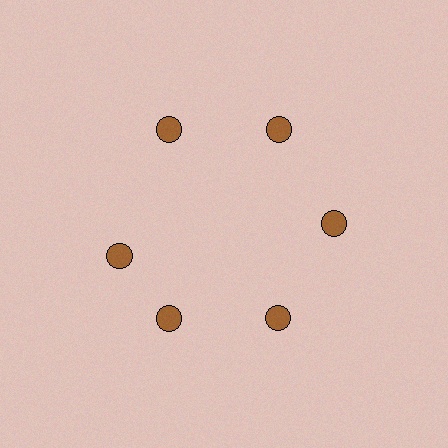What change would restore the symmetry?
The symmetry would be restored by rotating it back into even spacing with its neighbors so that all 6 circles sit at equal angles and equal distance from the center.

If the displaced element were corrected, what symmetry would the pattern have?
It would have 6-fold rotational symmetry — the pattern would map onto itself every 60 degrees.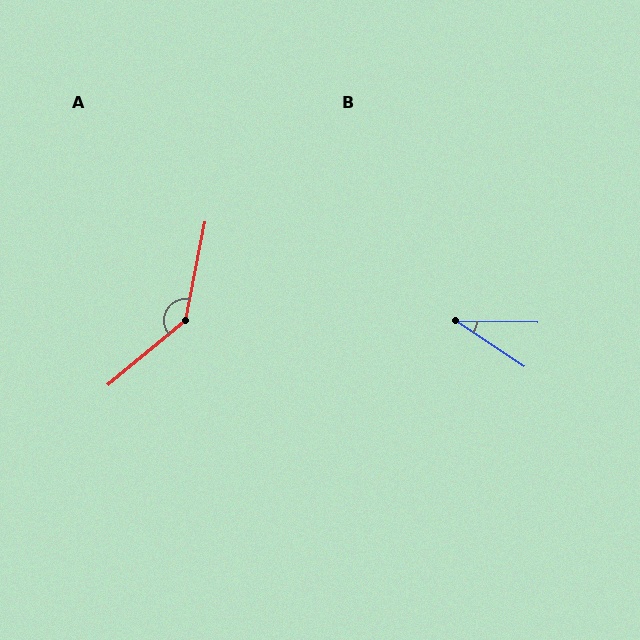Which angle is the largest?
A, at approximately 141 degrees.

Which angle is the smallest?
B, at approximately 33 degrees.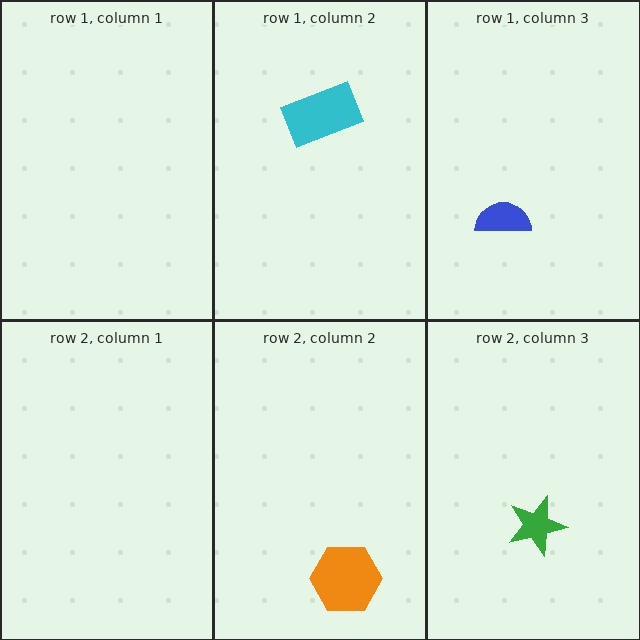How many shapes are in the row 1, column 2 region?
1.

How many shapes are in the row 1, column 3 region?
1.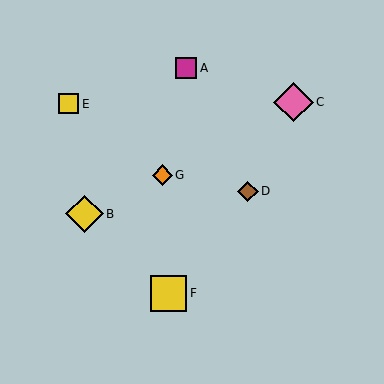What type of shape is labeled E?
Shape E is a yellow square.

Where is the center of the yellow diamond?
The center of the yellow diamond is at (84, 214).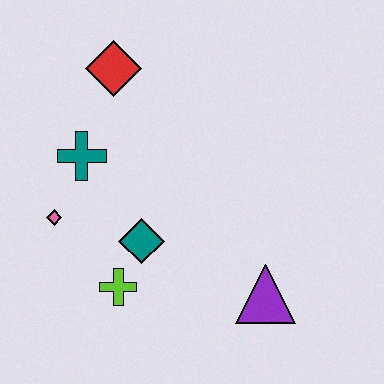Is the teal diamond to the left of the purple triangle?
Yes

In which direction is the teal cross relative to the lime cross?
The teal cross is above the lime cross.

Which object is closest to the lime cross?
The teal diamond is closest to the lime cross.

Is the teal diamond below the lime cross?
No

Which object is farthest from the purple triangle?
The red diamond is farthest from the purple triangle.